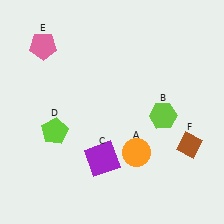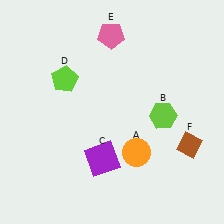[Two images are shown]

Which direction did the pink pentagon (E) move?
The pink pentagon (E) moved right.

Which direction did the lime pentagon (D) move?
The lime pentagon (D) moved up.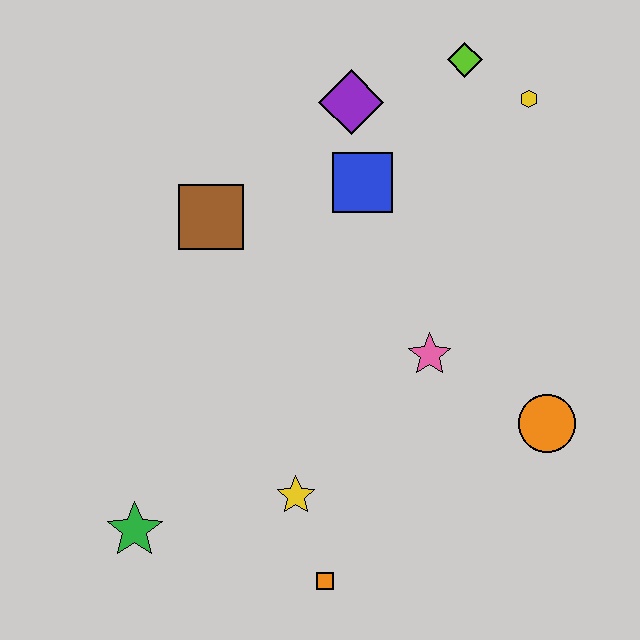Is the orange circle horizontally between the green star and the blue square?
No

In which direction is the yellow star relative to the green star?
The yellow star is to the right of the green star.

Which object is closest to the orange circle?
The pink star is closest to the orange circle.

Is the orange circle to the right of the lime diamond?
Yes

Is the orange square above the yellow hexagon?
No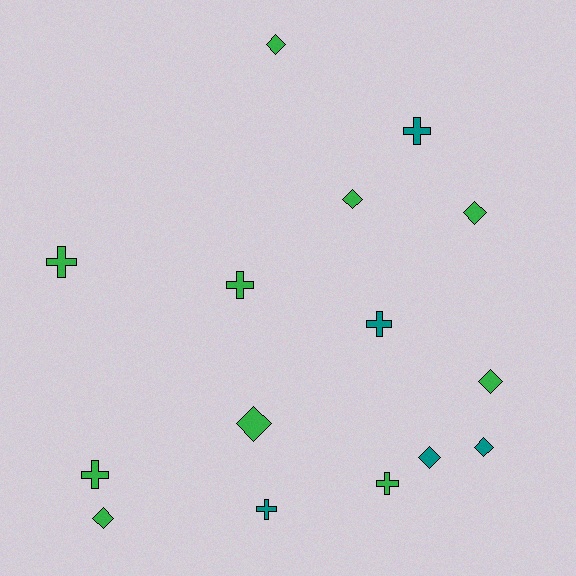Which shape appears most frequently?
Diamond, with 8 objects.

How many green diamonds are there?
There are 6 green diamonds.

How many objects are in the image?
There are 15 objects.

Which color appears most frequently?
Green, with 10 objects.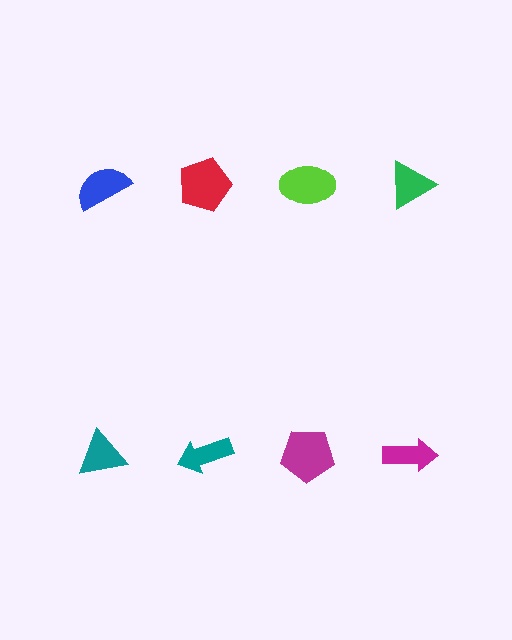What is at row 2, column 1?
A teal triangle.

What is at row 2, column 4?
A magenta arrow.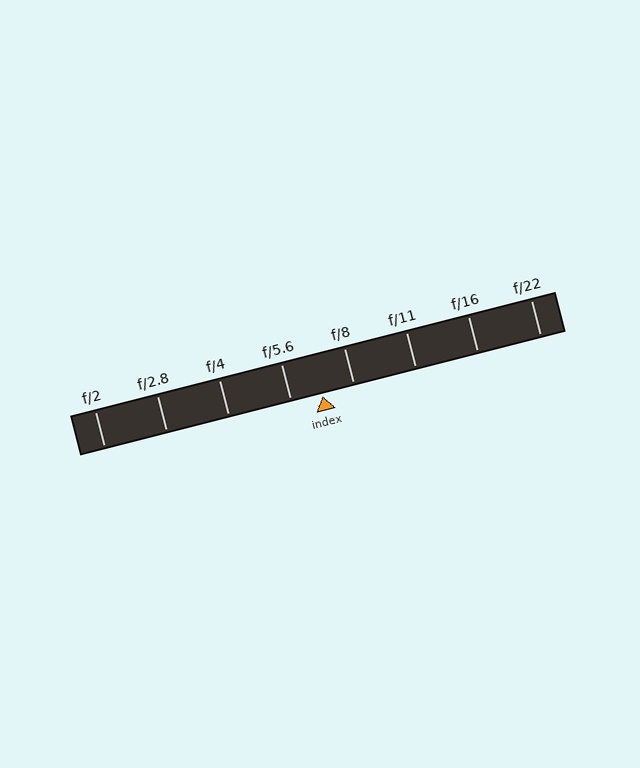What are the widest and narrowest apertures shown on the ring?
The widest aperture shown is f/2 and the narrowest is f/22.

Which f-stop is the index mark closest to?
The index mark is closest to f/5.6.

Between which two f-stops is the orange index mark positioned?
The index mark is between f/5.6 and f/8.